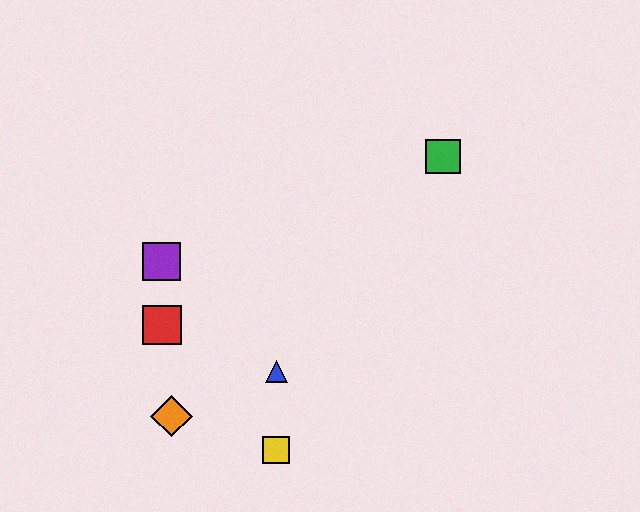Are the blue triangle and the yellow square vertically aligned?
Yes, both are at x≈276.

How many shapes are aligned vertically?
2 shapes (the blue triangle, the yellow square) are aligned vertically.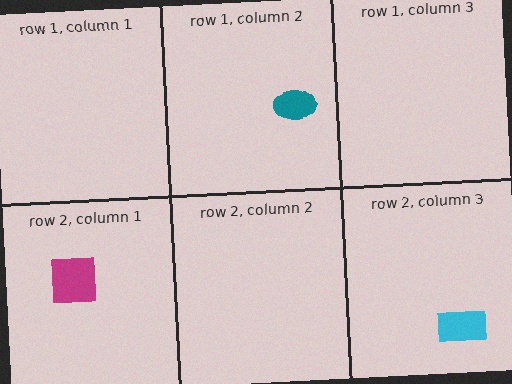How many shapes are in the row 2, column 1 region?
1.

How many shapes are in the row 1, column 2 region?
1.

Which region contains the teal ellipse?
The row 1, column 2 region.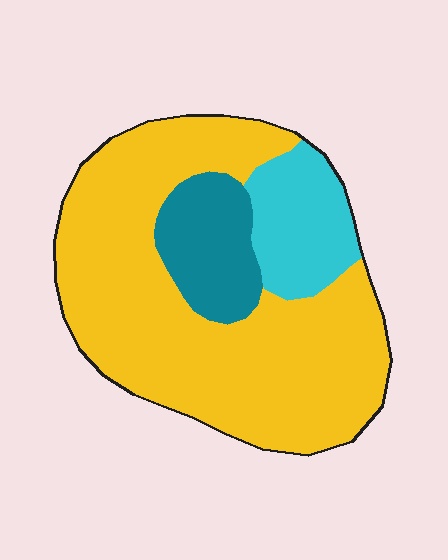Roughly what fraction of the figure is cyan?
Cyan takes up less than a sixth of the figure.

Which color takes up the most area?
Yellow, at roughly 70%.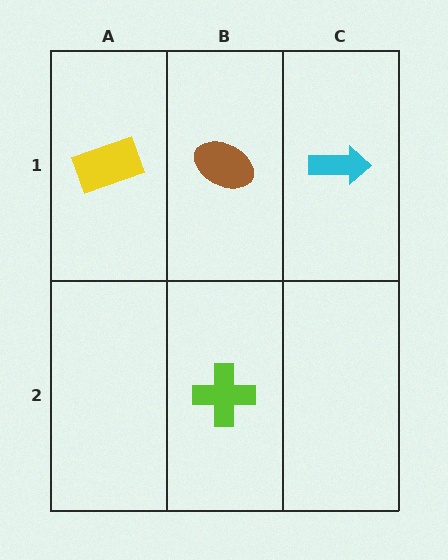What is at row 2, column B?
A lime cross.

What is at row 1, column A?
A yellow rectangle.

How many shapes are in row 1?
3 shapes.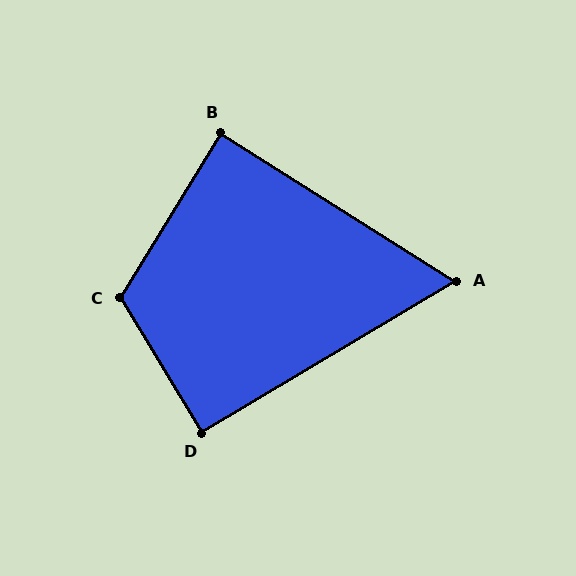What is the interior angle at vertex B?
Approximately 89 degrees (approximately right).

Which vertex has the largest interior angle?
C, at approximately 117 degrees.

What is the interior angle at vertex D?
Approximately 91 degrees (approximately right).